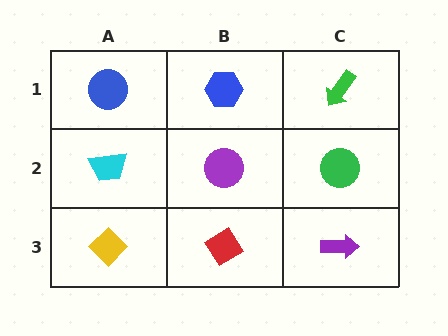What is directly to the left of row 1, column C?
A blue hexagon.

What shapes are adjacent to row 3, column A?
A cyan trapezoid (row 2, column A), a red diamond (row 3, column B).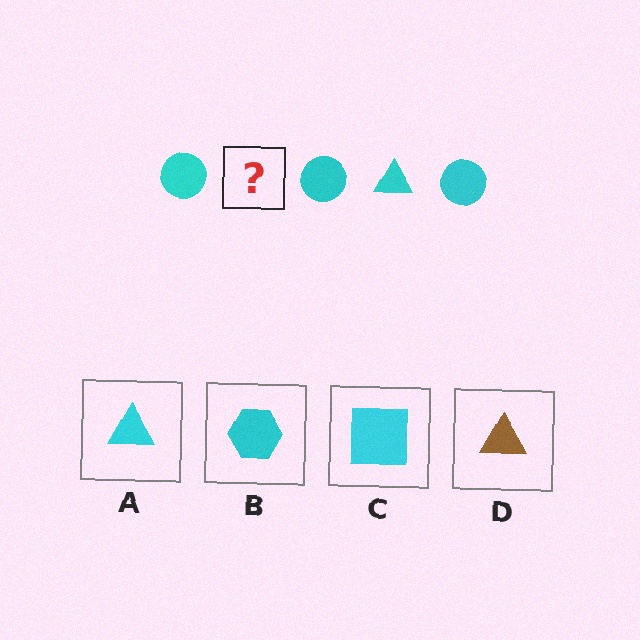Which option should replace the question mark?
Option A.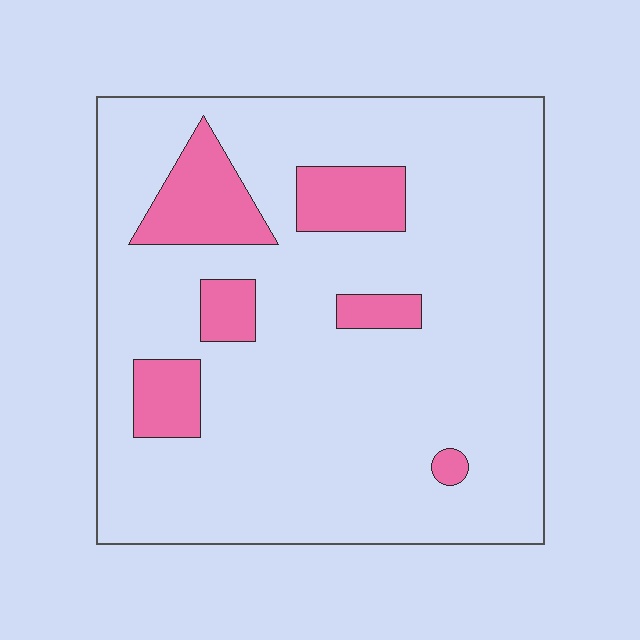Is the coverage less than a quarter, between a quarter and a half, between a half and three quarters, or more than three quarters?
Less than a quarter.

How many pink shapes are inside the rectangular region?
6.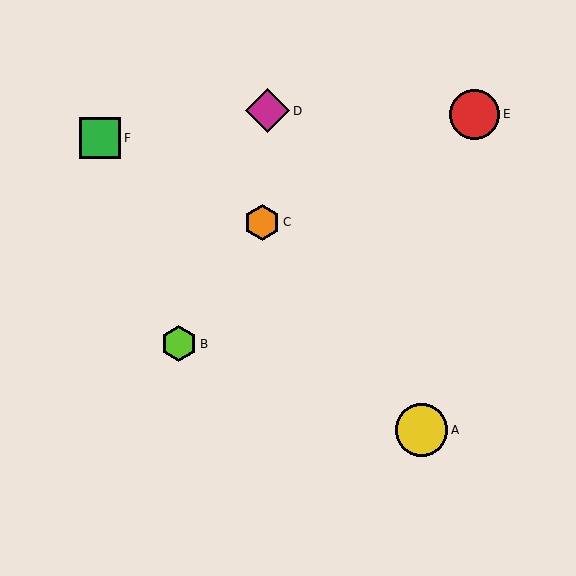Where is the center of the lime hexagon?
The center of the lime hexagon is at (179, 344).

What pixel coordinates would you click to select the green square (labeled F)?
Click at (100, 138) to select the green square F.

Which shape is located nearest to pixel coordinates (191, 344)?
The lime hexagon (labeled B) at (179, 344) is nearest to that location.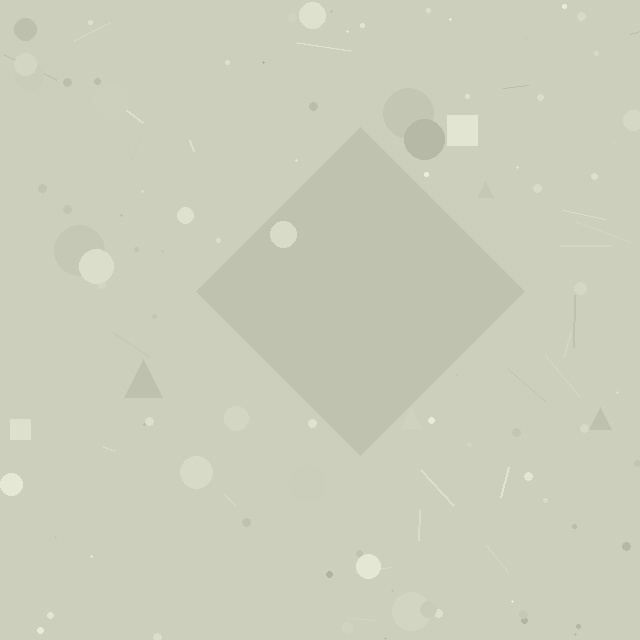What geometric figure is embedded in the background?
A diamond is embedded in the background.